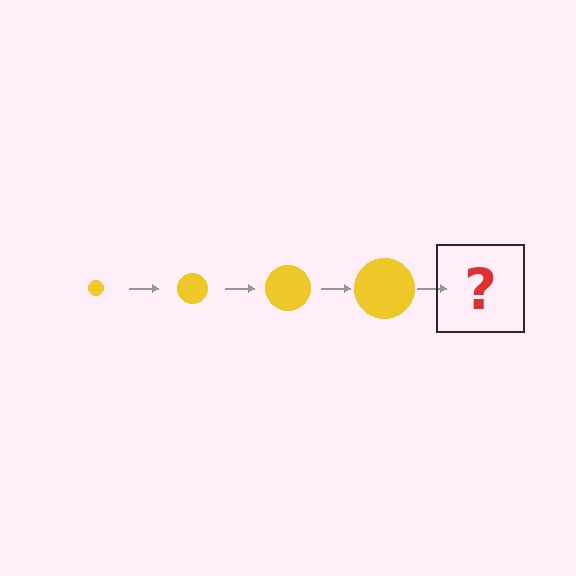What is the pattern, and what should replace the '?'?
The pattern is that the circle gets progressively larger each step. The '?' should be a yellow circle, larger than the previous one.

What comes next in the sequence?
The next element should be a yellow circle, larger than the previous one.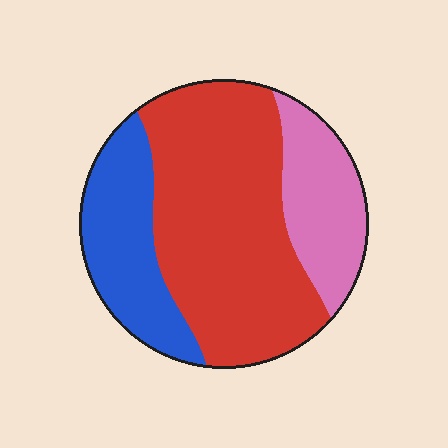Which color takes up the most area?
Red, at roughly 55%.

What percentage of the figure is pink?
Pink covers roughly 20% of the figure.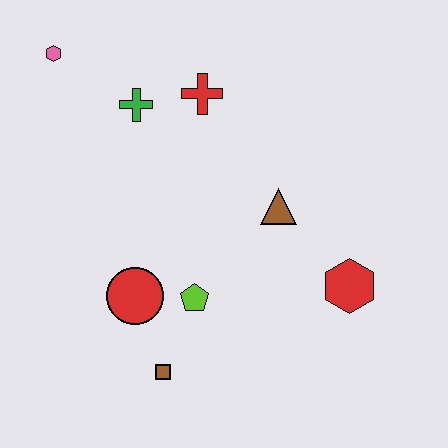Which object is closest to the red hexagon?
The brown triangle is closest to the red hexagon.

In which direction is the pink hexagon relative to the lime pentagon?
The pink hexagon is above the lime pentagon.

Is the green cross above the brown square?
Yes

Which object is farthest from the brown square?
The pink hexagon is farthest from the brown square.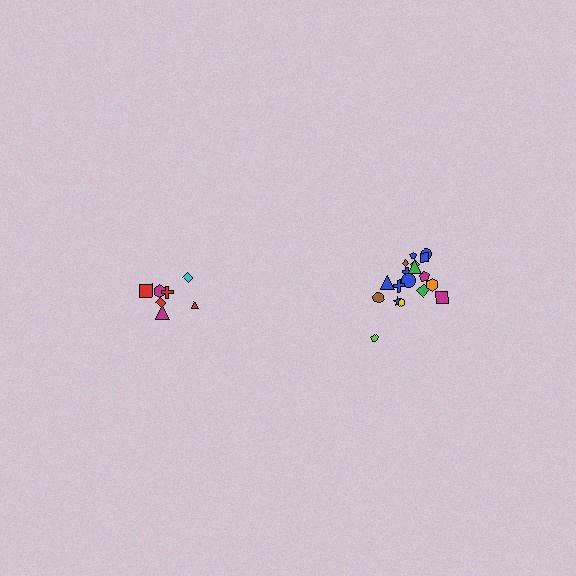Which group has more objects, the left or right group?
The right group.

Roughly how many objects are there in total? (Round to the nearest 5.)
Roughly 25 objects in total.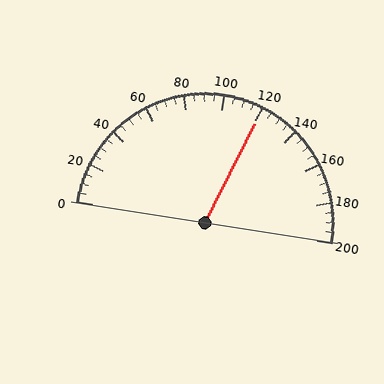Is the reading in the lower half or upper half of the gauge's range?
The reading is in the upper half of the range (0 to 200).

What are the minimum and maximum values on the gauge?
The gauge ranges from 0 to 200.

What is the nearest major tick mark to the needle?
The nearest major tick mark is 120.